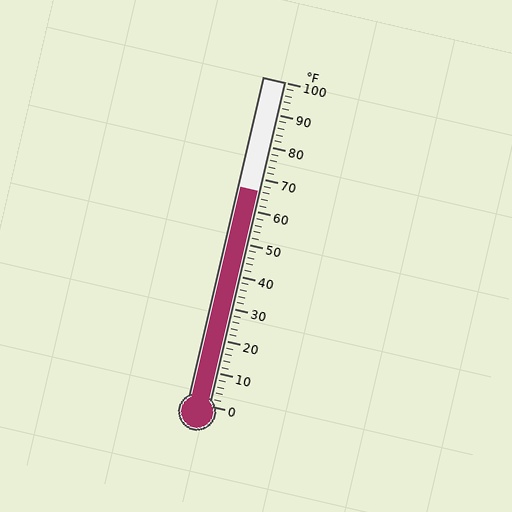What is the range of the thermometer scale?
The thermometer scale ranges from 0°F to 100°F.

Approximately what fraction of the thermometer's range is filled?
The thermometer is filled to approximately 65% of its range.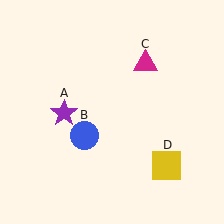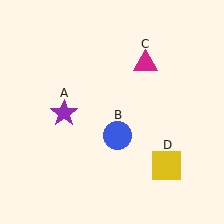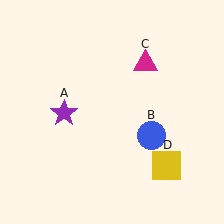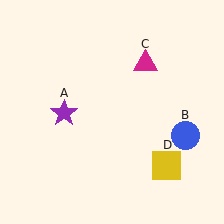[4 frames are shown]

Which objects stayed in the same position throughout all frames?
Purple star (object A) and magenta triangle (object C) and yellow square (object D) remained stationary.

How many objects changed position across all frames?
1 object changed position: blue circle (object B).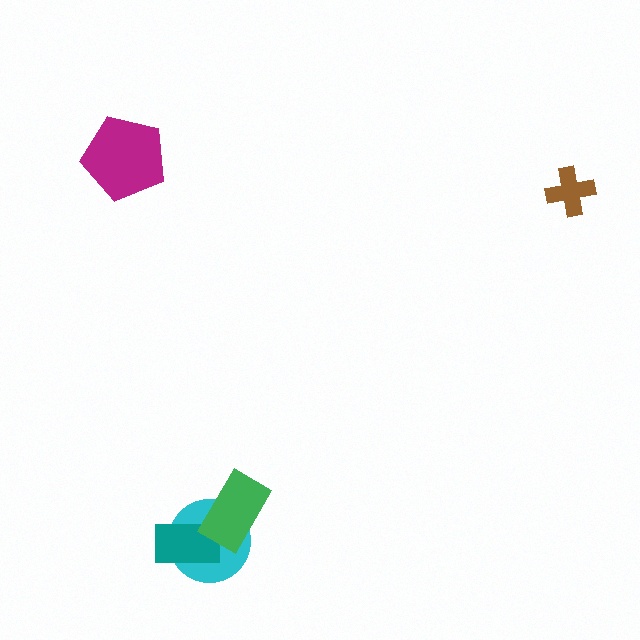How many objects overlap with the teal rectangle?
2 objects overlap with the teal rectangle.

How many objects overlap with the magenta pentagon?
0 objects overlap with the magenta pentagon.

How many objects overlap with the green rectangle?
2 objects overlap with the green rectangle.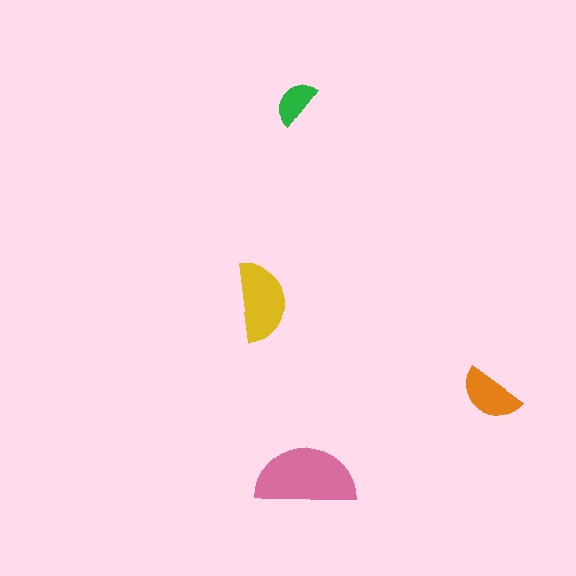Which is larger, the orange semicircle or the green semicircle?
The orange one.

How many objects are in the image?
There are 4 objects in the image.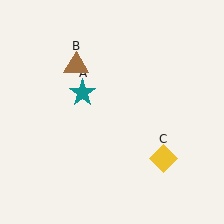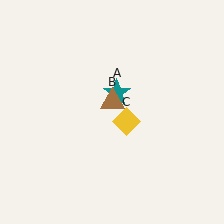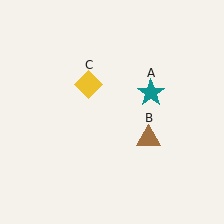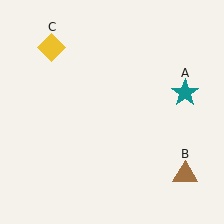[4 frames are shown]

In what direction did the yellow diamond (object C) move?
The yellow diamond (object C) moved up and to the left.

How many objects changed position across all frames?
3 objects changed position: teal star (object A), brown triangle (object B), yellow diamond (object C).